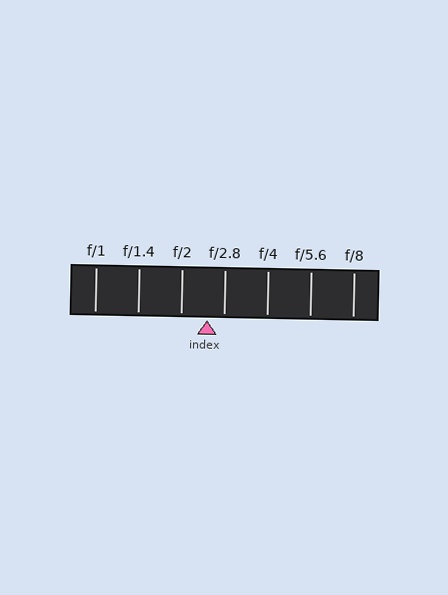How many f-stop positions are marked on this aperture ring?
There are 7 f-stop positions marked.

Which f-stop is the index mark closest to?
The index mark is closest to f/2.8.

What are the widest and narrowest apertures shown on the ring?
The widest aperture shown is f/1 and the narrowest is f/8.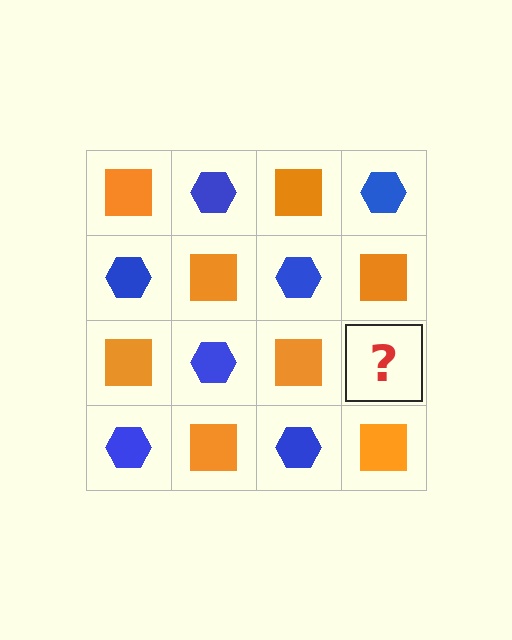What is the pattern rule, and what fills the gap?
The rule is that it alternates orange square and blue hexagon in a checkerboard pattern. The gap should be filled with a blue hexagon.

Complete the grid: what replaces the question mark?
The question mark should be replaced with a blue hexagon.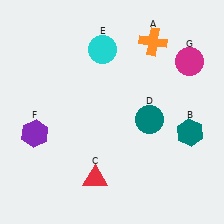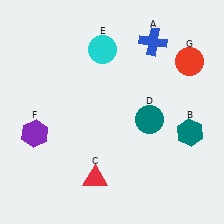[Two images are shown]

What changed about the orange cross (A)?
In Image 1, A is orange. In Image 2, it changed to blue.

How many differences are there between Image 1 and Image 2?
There are 2 differences between the two images.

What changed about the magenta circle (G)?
In Image 1, G is magenta. In Image 2, it changed to red.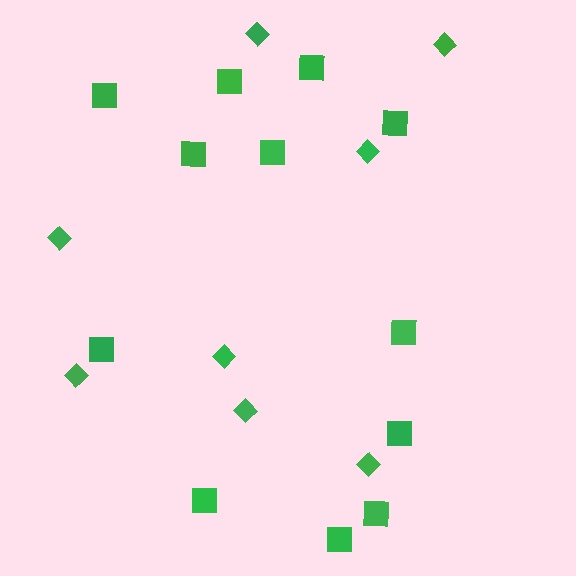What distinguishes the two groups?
There are 2 groups: one group of diamonds (8) and one group of squares (12).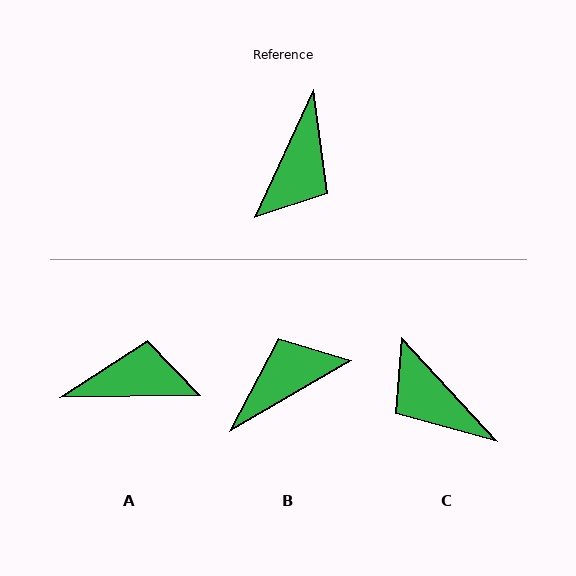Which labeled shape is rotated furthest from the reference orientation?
B, about 145 degrees away.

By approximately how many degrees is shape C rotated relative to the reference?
Approximately 113 degrees clockwise.